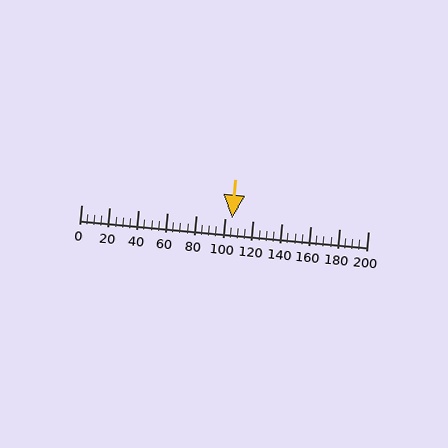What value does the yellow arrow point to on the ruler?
The yellow arrow points to approximately 105.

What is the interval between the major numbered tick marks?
The major tick marks are spaced 20 units apart.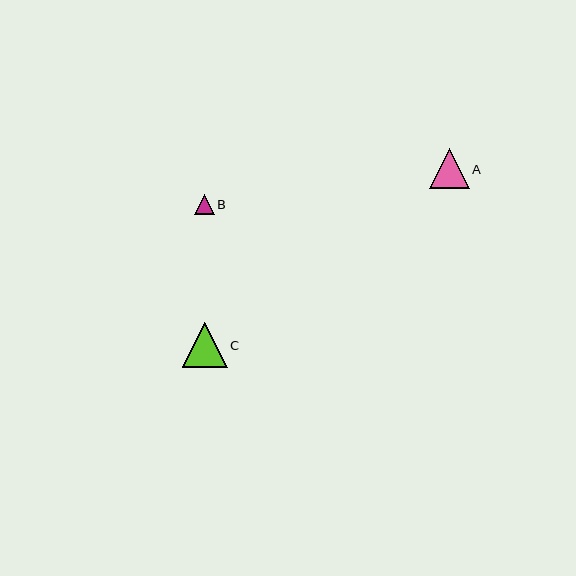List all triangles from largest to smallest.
From largest to smallest: C, A, B.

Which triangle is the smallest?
Triangle B is the smallest with a size of approximately 20 pixels.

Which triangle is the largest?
Triangle C is the largest with a size of approximately 45 pixels.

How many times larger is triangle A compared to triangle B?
Triangle A is approximately 2.0 times the size of triangle B.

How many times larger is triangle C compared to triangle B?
Triangle C is approximately 2.3 times the size of triangle B.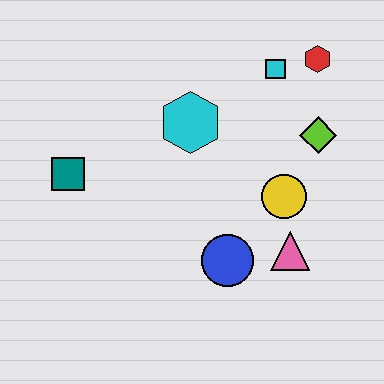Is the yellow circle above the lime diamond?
No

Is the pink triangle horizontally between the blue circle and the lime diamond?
Yes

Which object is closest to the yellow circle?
The pink triangle is closest to the yellow circle.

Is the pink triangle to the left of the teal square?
No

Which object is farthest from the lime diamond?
The teal square is farthest from the lime diamond.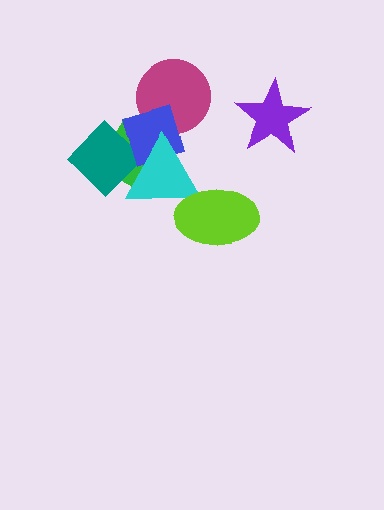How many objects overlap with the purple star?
0 objects overlap with the purple star.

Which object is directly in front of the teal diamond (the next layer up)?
The blue diamond is directly in front of the teal diamond.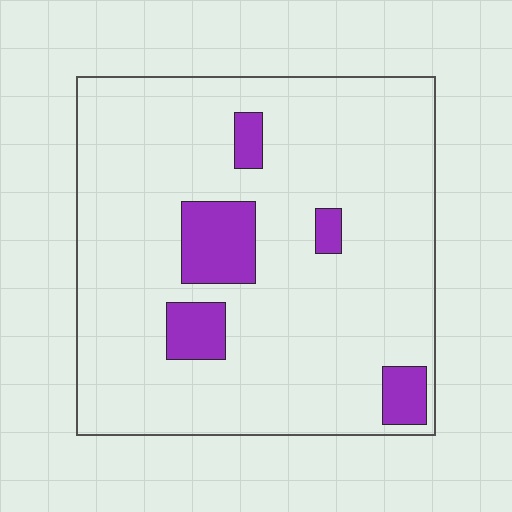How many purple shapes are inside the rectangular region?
5.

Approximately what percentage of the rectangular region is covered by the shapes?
Approximately 10%.